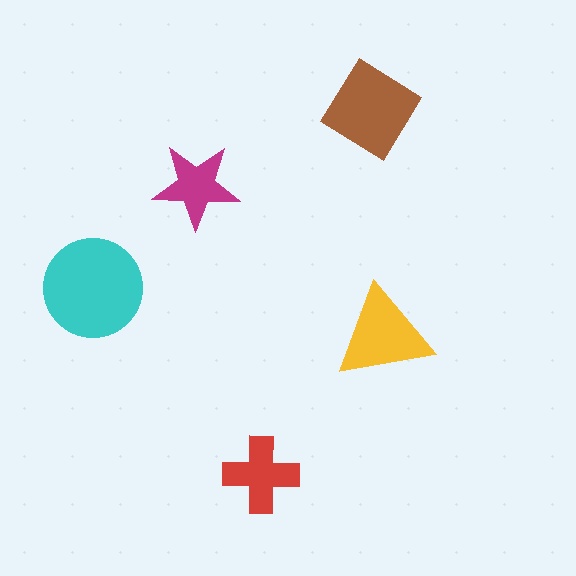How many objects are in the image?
There are 5 objects in the image.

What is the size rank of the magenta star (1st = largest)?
5th.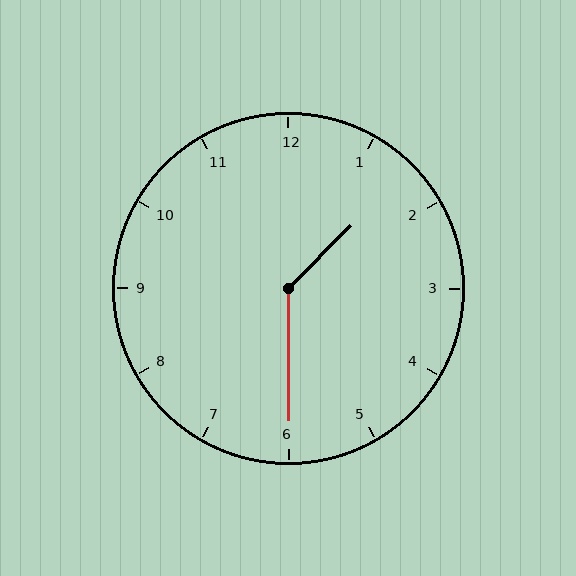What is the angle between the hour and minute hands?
Approximately 135 degrees.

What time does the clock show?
1:30.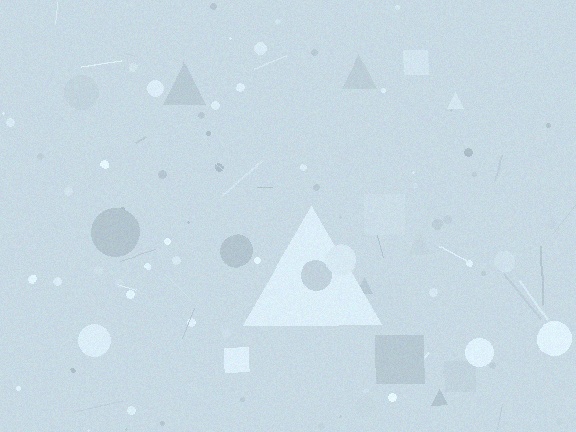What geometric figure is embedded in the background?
A triangle is embedded in the background.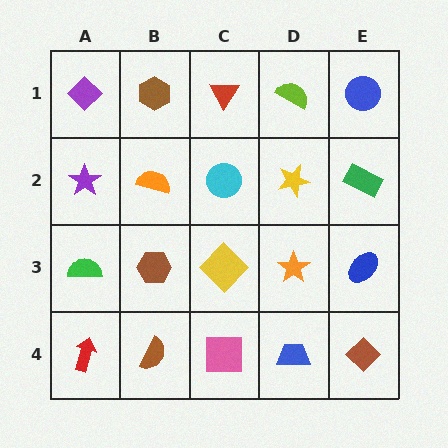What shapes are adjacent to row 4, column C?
A yellow diamond (row 3, column C), a brown semicircle (row 4, column B), a blue trapezoid (row 4, column D).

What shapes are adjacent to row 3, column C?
A cyan circle (row 2, column C), a pink square (row 4, column C), a brown hexagon (row 3, column B), an orange star (row 3, column D).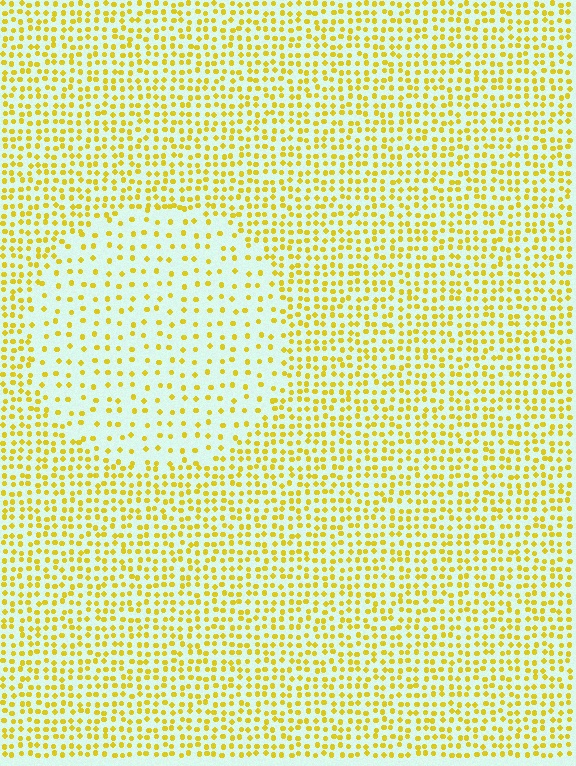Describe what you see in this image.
The image contains small yellow elements arranged at two different densities. A circle-shaped region is visible where the elements are less densely packed than the surrounding area.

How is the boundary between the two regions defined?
The boundary is defined by a change in element density (approximately 2.3x ratio). All elements are the same color, size, and shape.